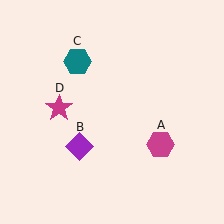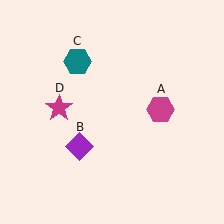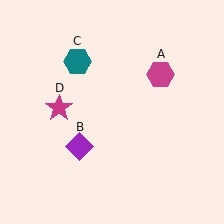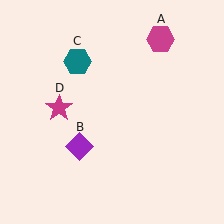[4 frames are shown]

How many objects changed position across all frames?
1 object changed position: magenta hexagon (object A).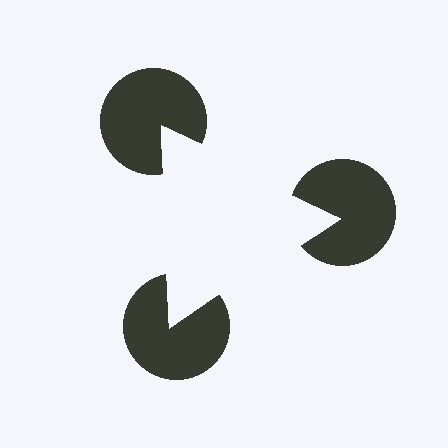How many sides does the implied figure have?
3 sides.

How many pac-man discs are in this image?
There are 3 — one at each vertex of the illusory triangle.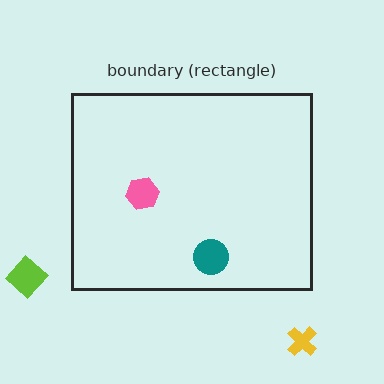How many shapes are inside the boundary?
2 inside, 2 outside.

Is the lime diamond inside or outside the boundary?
Outside.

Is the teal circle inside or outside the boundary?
Inside.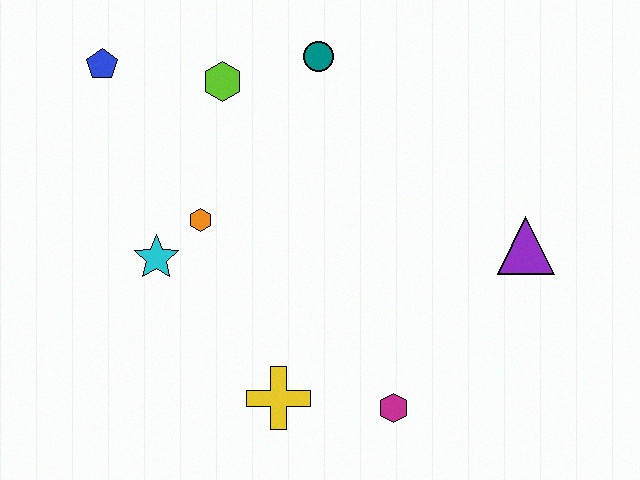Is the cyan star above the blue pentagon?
No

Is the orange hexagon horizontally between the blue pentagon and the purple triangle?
Yes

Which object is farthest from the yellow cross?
The blue pentagon is farthest from the yellow cross.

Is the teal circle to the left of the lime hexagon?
No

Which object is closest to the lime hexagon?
The teal circle is closest to the lime hexagon.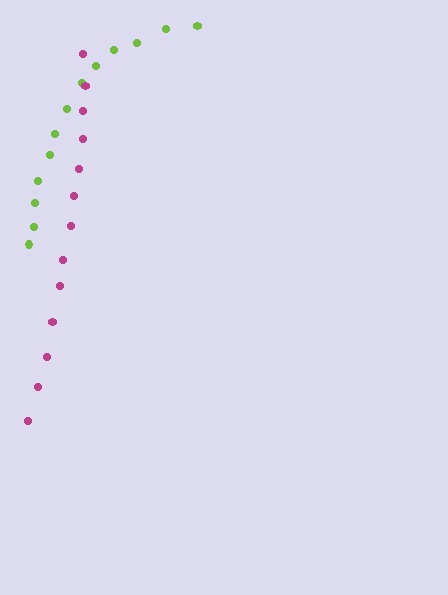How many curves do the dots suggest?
There are 2 distinct paths.